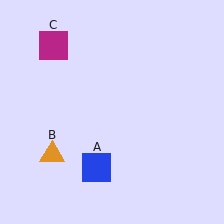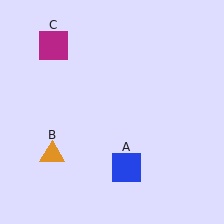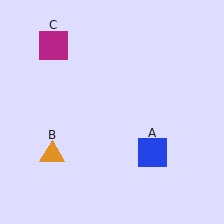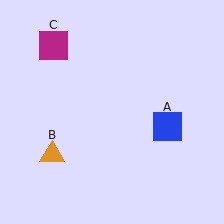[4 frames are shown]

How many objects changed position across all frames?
1 object changed position: blue square (object A).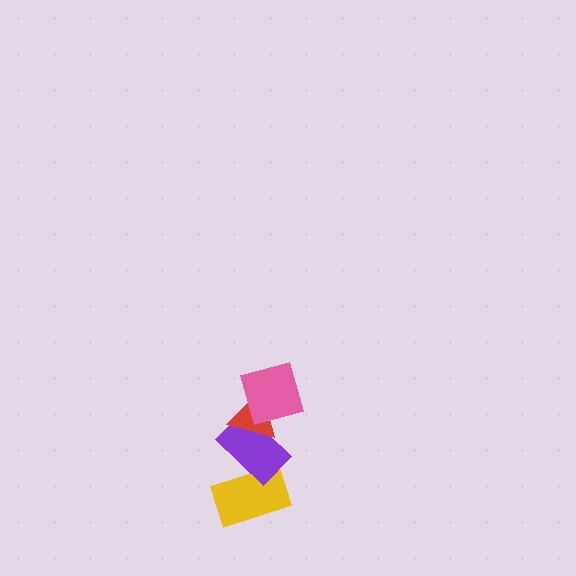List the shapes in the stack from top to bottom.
From top to bottom: the pink square, the red triangle, the purple rectangle, the yellow rectangle.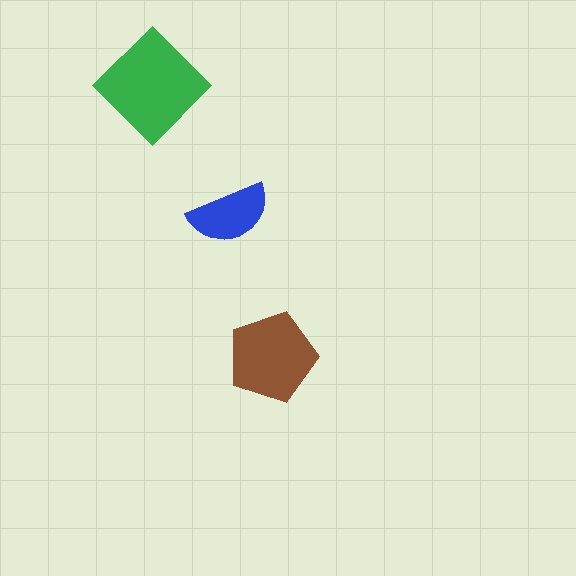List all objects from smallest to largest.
The blue semicircle, the brown pentagon, the green diamond.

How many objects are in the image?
There are 3 objects in the image.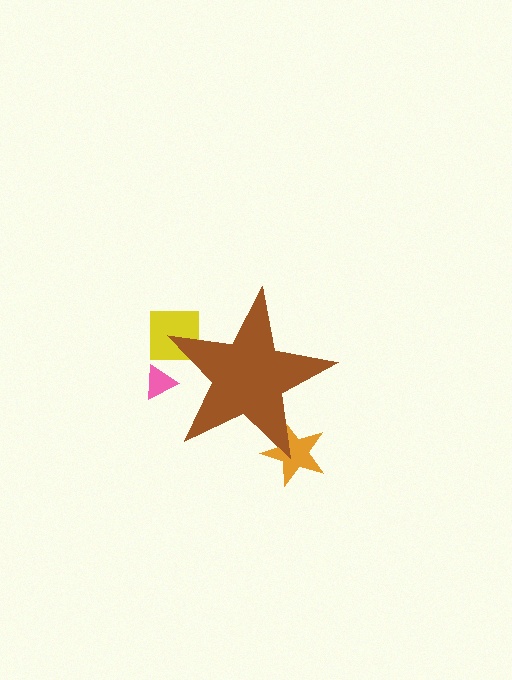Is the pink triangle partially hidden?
Yes, the pink triangle is partially hidden behind the brown star.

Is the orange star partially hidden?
Yes, the orange star is partially hidden behind the brown star.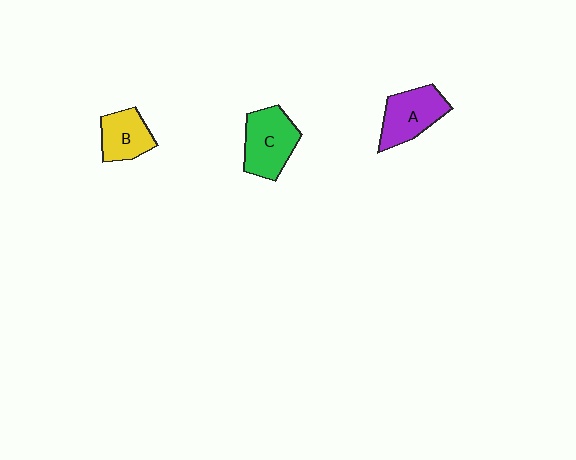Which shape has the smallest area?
Shape B (yellow).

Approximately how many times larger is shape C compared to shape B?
Approximately 1.4 times.